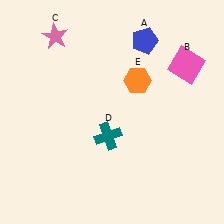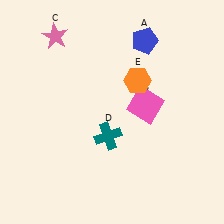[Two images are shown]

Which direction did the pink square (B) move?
The pink square (B) moved left.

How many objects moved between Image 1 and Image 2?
1 object moved between the two images.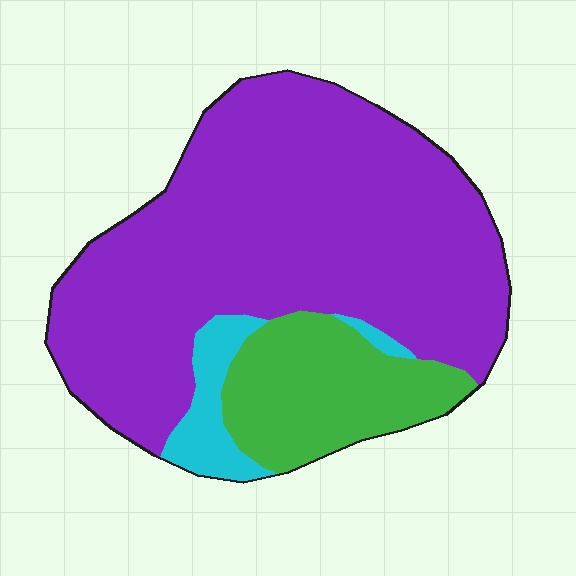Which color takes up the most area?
Purple, at roughly 75%.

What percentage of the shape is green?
Green covers 19% of the shape.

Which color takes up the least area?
Cyan, at roughly 5%.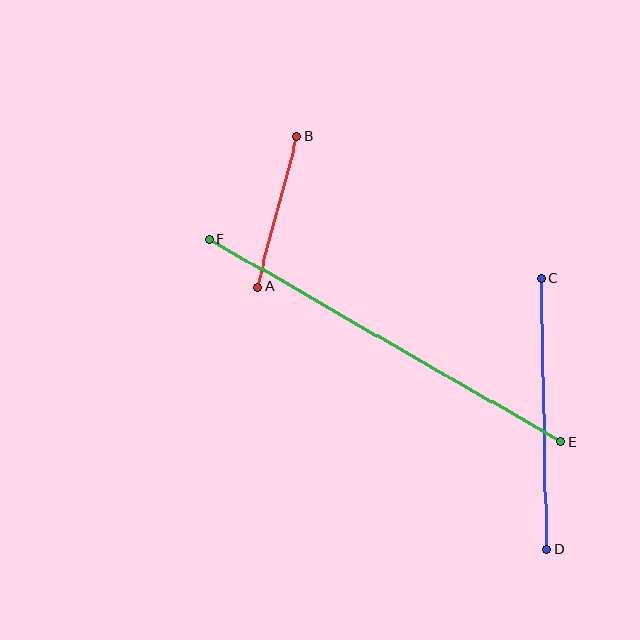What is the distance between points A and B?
The distance is approximately 156 pixels.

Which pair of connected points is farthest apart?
Points E and F are farthest apart.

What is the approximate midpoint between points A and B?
The midpoint is at approximately (277, 212) pixels.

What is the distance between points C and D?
The distance is approximately 271 pixels.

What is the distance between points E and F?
The distance is approximately 405 pixels.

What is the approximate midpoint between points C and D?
The midpoint is at approximately (544, 414) pixels.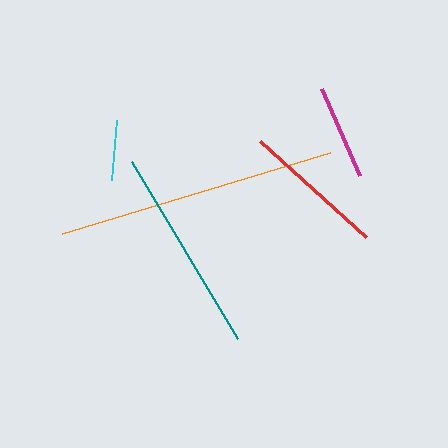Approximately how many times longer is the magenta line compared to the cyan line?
The magenta line is approximately 1.6 times the length of the cyan line.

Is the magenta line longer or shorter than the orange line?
The orange line is longer than the magenta line.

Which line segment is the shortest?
The cyan line is the shortest at approximately 60 pixels.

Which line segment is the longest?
The orange line is the longest at approximately 280 pixels.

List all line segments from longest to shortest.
From longest to shortest: orange, teal, red, magenta, cyan.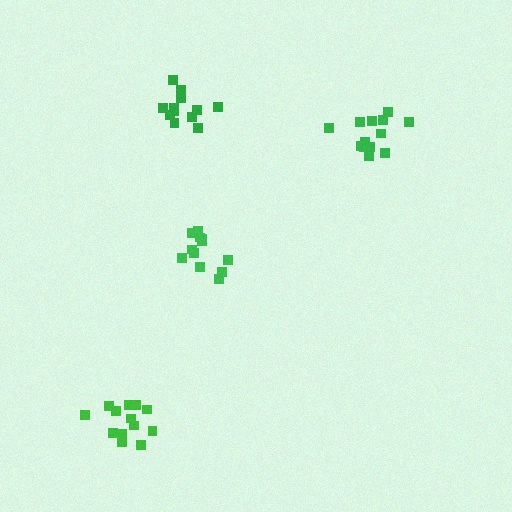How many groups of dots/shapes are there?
There are 4 groups.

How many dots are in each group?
Group 1: 12 dots, Group 2: 13 dots, Group 3: 14 dots, Group 4: 13 dots (52 total).